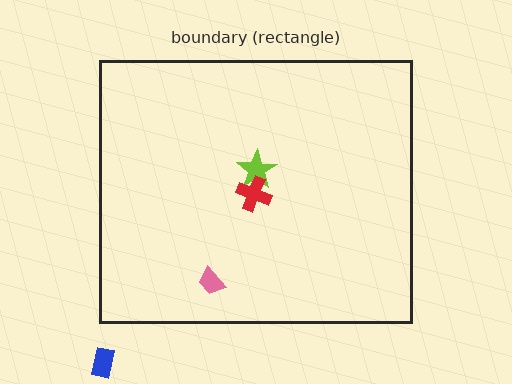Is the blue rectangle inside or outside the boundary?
Outside.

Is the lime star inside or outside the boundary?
Inside.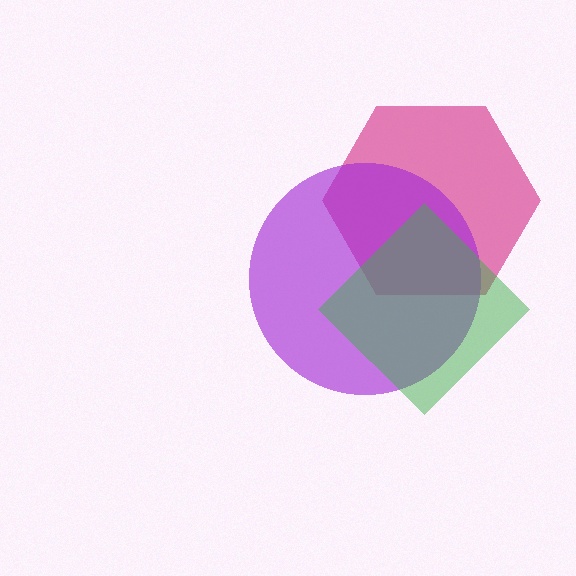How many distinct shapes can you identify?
There are 3 distinct shapes: a magenta hexagon, a purple circle, a green diamond.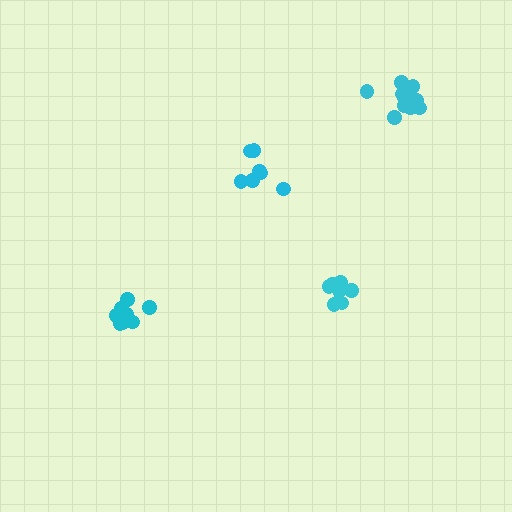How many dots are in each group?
Group 1: 8 dots, Group 2: 12 dots, Group 3: 7 dots, Group 4: 10 dots (37 total).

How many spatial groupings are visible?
There are 4 spatial groupings.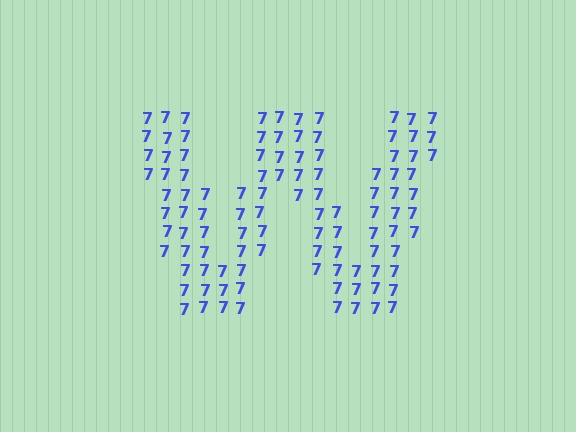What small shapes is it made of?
It is made of small digit 7's.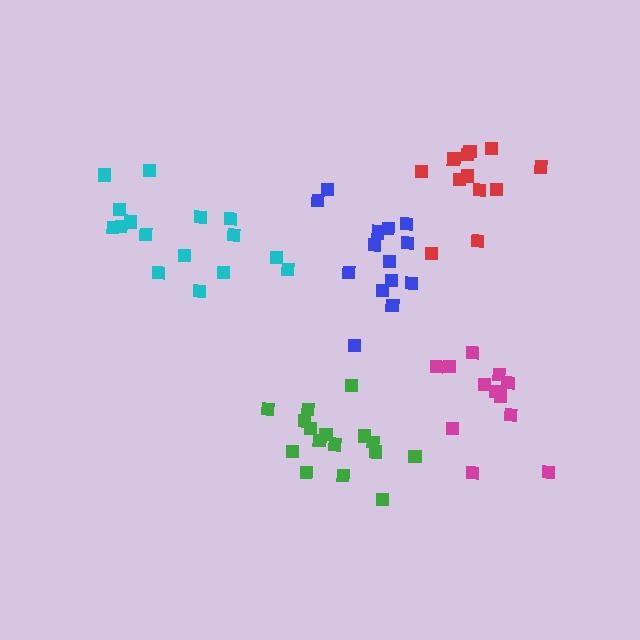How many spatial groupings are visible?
There are 5 spatial groupings.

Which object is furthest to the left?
The cyan cluster is leftmost.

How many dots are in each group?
Group 1: 16 dots, Group 2: 15 dots, Group 3: 12 dots, Group 4: 16 dots, Group 5: 12 dots (71 total).